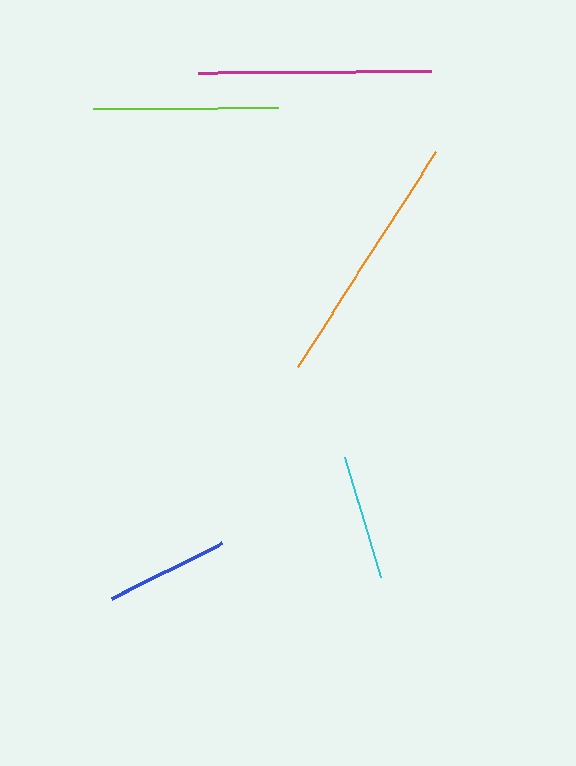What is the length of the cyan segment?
The cyan segment is approximately 127 pixels long.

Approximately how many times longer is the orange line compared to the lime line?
The orange line is approximately 1.4 times the length of the lime line.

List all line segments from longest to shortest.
From longest to shortest: orange, magenta, lime, cyan, blue.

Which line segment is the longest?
The orange line is the longest at approximately 255 pixels.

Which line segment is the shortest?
The blue line is the shortest at approximately 124 pixels.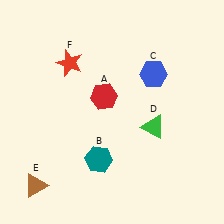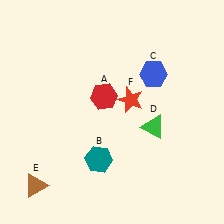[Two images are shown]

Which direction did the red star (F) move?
The red star (F) moved right.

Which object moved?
The red star (F) moved right.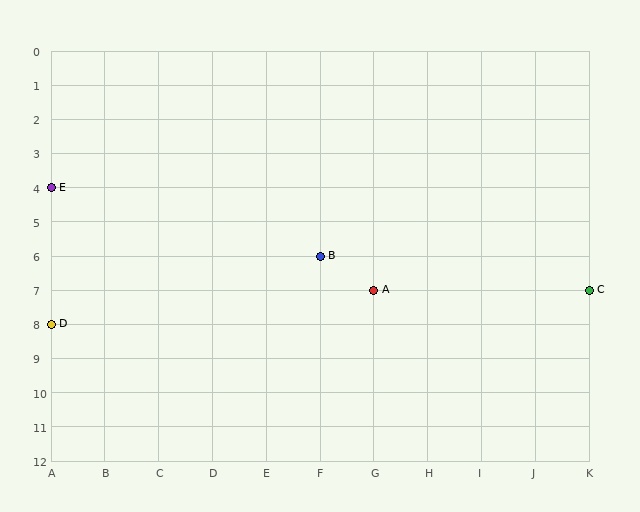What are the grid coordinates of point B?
Point B is at grid coordinates (F, 6).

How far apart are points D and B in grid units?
Points D and B are 5 columns and 2 rows apart (about 5.4 grid units diagonally).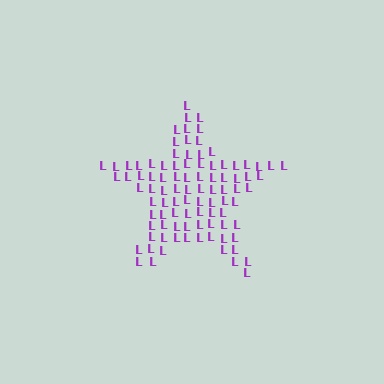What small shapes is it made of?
It is made of small letter L's.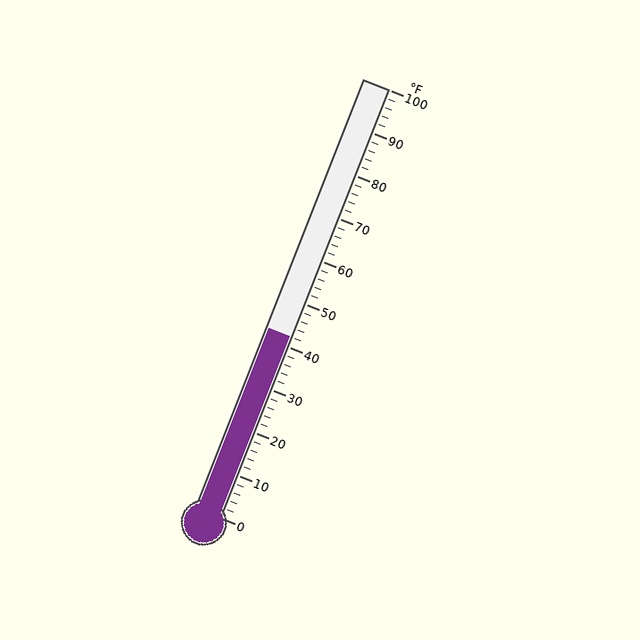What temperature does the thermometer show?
The thermometer shows approximately 42°F.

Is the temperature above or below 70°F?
The temperature is below 70°F.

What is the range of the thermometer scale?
The thermometer scale ranges from 0°F to 100°F.